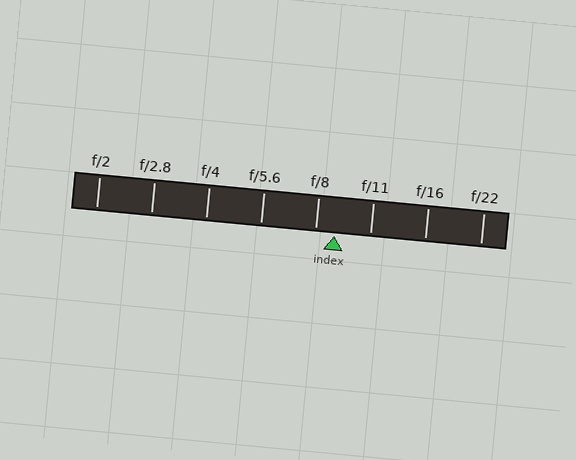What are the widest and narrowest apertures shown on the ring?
The widest aperture shown is f/2 and the narrowest is f/22.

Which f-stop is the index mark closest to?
The index mark is closest to f/8.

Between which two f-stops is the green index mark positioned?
The index mark is between f/8 and f/11.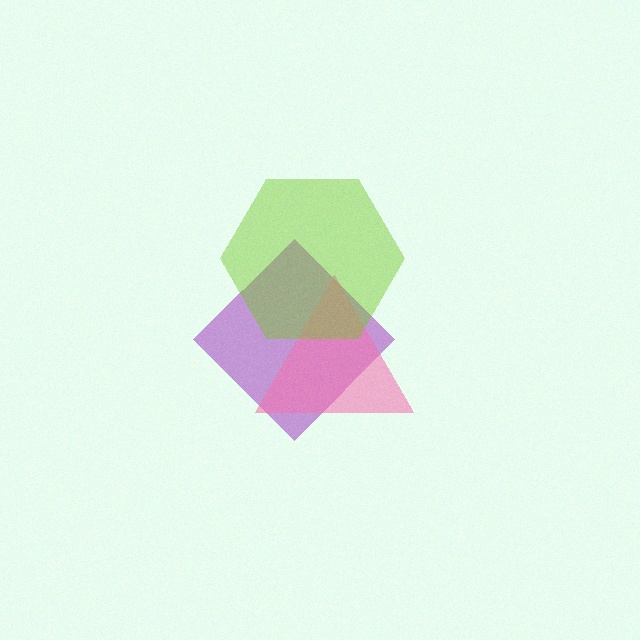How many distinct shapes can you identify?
There are 3 distinct shapes: a purple diamond, a pink triangle, a lime hexagon.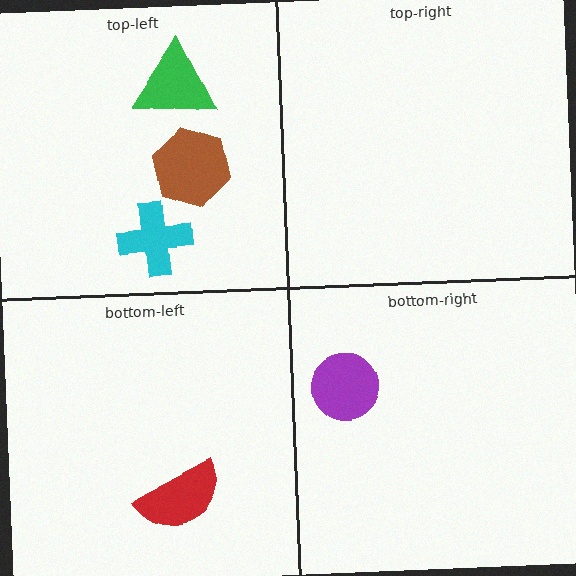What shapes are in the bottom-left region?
The red semicircle.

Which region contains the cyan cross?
The top-left region.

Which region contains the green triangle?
The top-left region.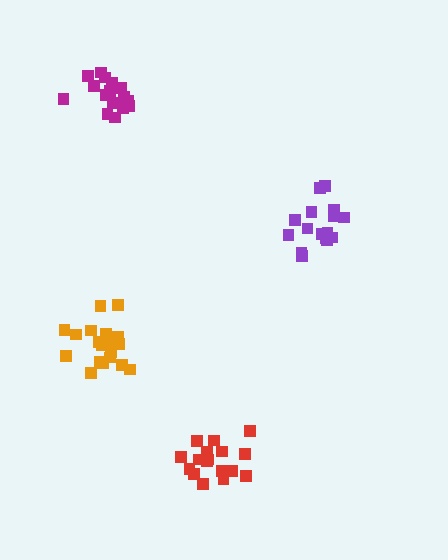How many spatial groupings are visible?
There are 4 spatial groupings.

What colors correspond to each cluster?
The clusters are colored: purple, red, magenta, orange.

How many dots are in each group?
Group 1: 16 dots, Group 2: 17 dots, Group 3: 16 dots, Group 4: 21 dots (70 total).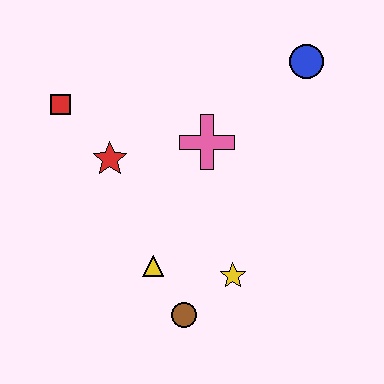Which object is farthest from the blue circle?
The brown circle is farthest from the blue circle.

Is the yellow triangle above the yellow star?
Yes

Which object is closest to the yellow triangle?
The brown circle is closest to the yellow triangle.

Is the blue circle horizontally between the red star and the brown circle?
No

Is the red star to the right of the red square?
Yes